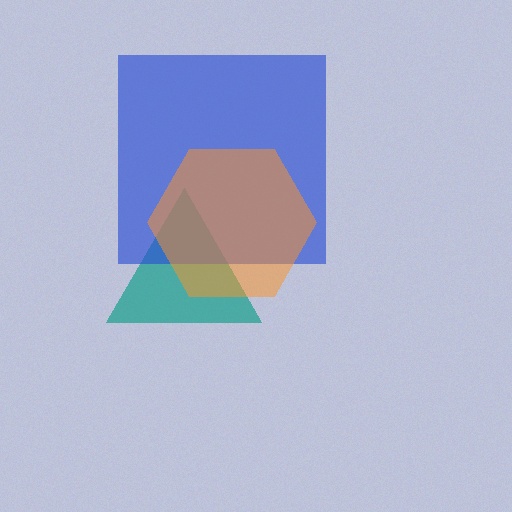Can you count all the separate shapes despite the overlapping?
Yes, there are 3 separate shapes.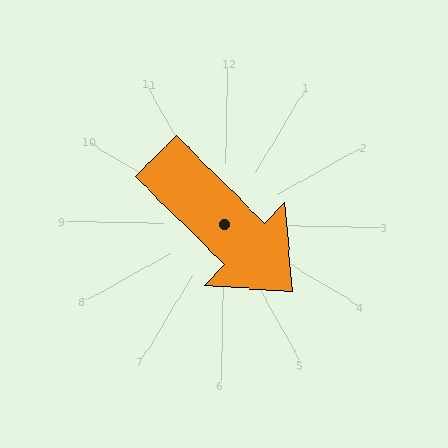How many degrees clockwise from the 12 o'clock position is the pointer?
Approximately 133 degrees.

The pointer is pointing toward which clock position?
Roughly 4 o'clock.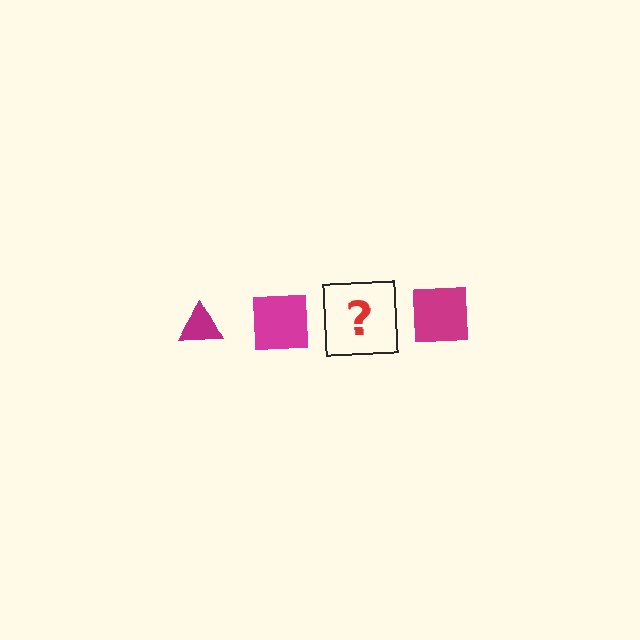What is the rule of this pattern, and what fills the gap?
The rule is that the pattern cycles through triangle, square shapes in magenta. The gap should be filled with a magenta triangle.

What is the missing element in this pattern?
The missing element is a magenta triangle.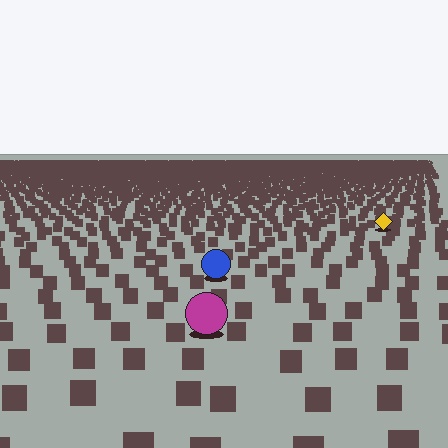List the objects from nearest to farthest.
From nearest to farthest: the magenta circle, the blue circle, the yellow diamond.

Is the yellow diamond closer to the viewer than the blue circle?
No. The blue circle is closer — you can tell from the texture gradient: the ground texture is coarser near it.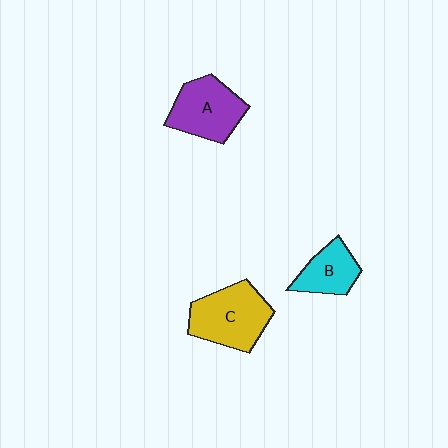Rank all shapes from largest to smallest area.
From largest to smallest: C (yellow), A (purple), B (cyan).